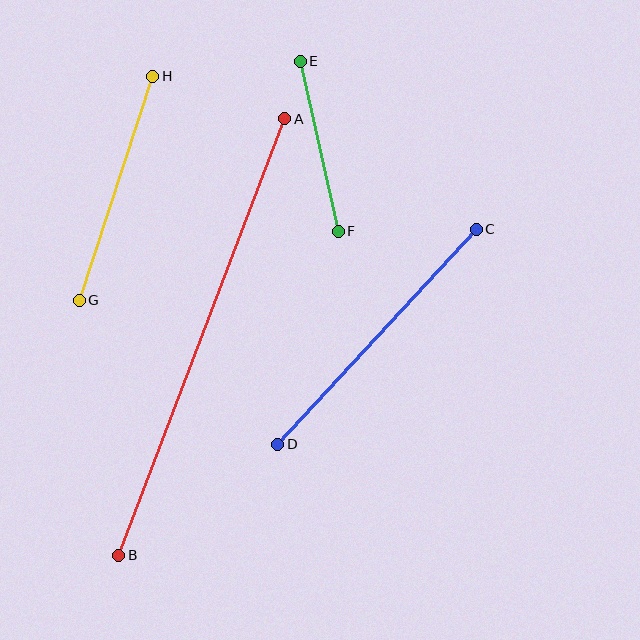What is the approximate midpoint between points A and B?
The midpoint is at approximately (202, 337) pixels.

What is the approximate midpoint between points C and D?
The midpoint is at approximately (377, 337) pixels.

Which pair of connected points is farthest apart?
Points A and B are farthest apart.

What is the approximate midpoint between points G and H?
The midpoint is at approximately (116, 188) pixels.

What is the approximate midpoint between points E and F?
The midpoint is at approximately (319, 146) pixels.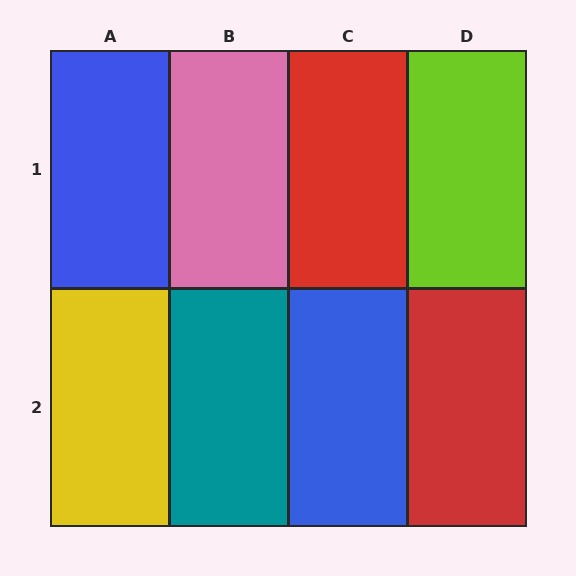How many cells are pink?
1 cell is pink.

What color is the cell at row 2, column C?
Blue.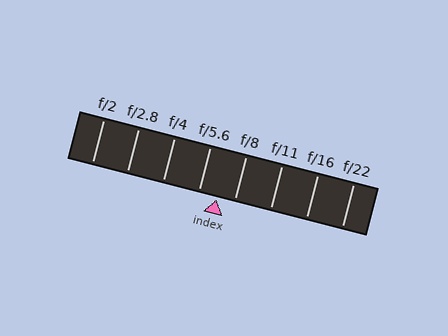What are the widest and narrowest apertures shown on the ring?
The widest aperture shown is f/2 and the narrowest is f/22.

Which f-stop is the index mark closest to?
The index mark is closest to f/8.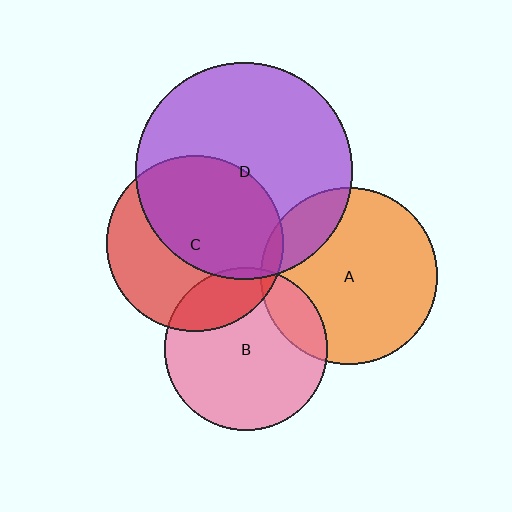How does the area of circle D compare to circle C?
Approximately 1.5 times.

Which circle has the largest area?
Circle D (purple).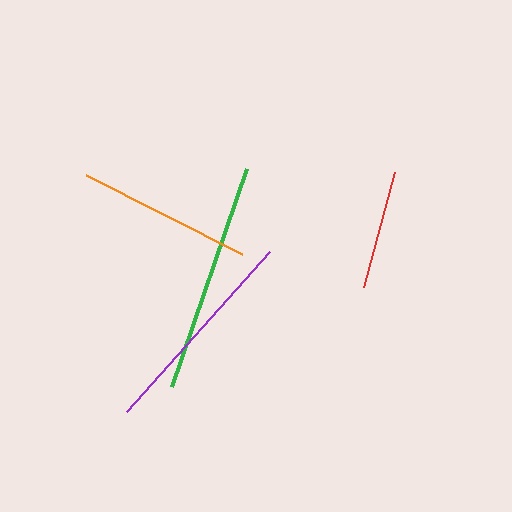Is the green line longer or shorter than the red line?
The green line is longer than the red line.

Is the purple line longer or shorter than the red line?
The purple line is longer than the red line.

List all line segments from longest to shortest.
From longest to shortest: green, purple, orange, red.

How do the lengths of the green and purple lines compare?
The green and purple lines are approximately the same length.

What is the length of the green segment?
The green segment is approximately 231 pixels long.